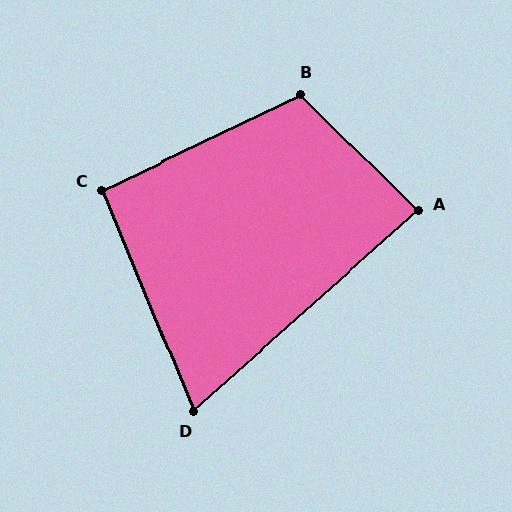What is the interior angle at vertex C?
Approximately 93 degrees (approximately right).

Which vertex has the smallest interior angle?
D, at approximately 71 degrees.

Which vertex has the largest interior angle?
B, at approximately 109 degrees.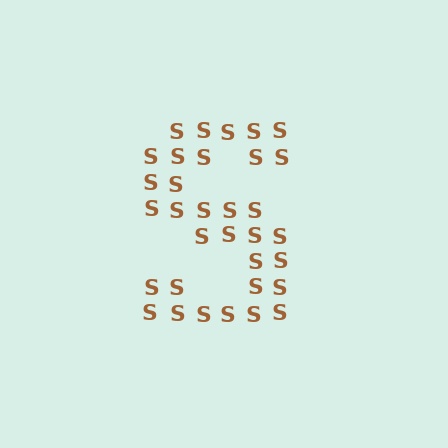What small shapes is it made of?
It is made of small letter S's.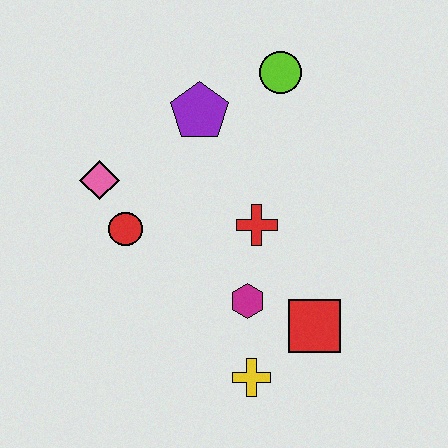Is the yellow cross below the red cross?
Yes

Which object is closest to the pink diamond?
The red circle is closest to the pink diamond.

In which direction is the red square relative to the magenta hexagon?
The red square is to the right of the magenta hexagon.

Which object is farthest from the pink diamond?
The red square is farthest from the pink diamond.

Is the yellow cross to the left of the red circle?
No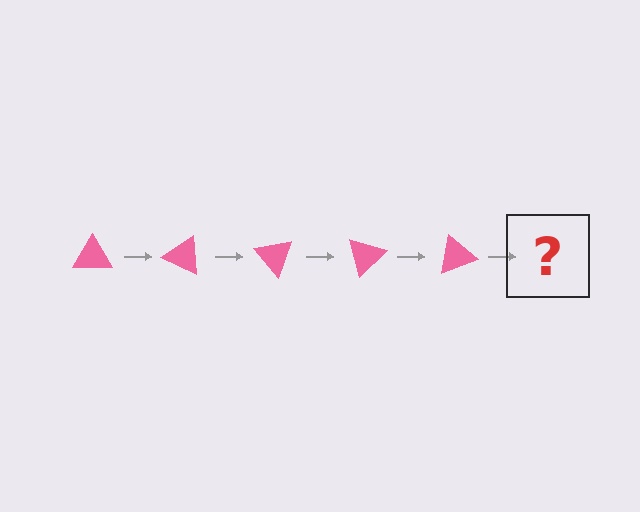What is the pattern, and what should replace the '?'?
The pattern is that the triangle rotates 25 degrees each step. The '?' should be a pink triangle rotated 125 degrees.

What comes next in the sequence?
The next element should be a pink triangle rotated 125 degrees.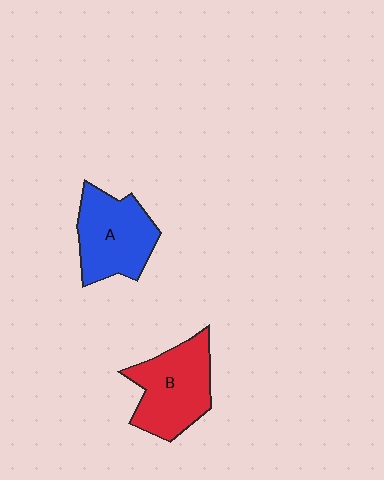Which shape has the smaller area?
Shape A (blue).